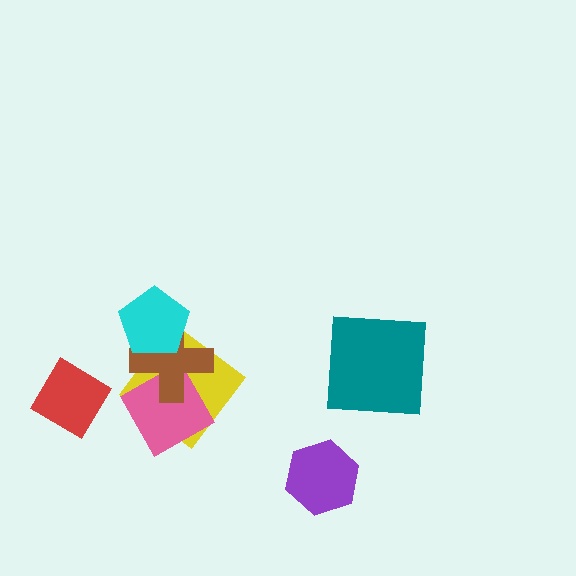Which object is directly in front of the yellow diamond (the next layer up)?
The pink square is directly in front of the yellow diamond.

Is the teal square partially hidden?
No, no other shape covers it.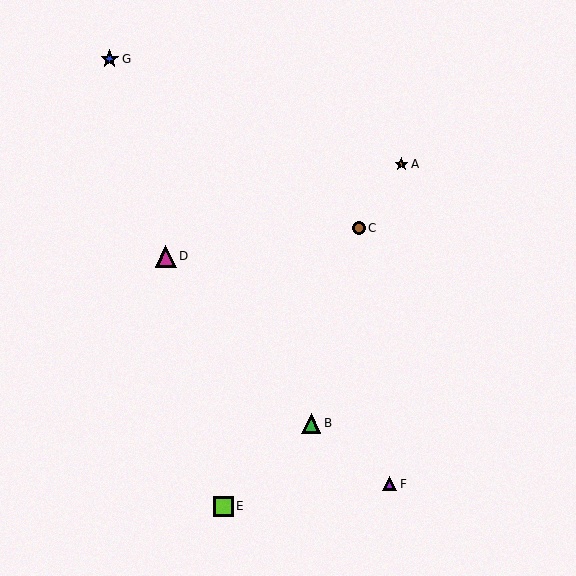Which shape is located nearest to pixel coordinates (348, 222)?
The brown circle (labeled C) at (359, 228) is nearest to that location.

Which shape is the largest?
The magenta triangle (labeled D) is the largest.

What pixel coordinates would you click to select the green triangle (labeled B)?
Click at (311, 424) to select the green triangle B.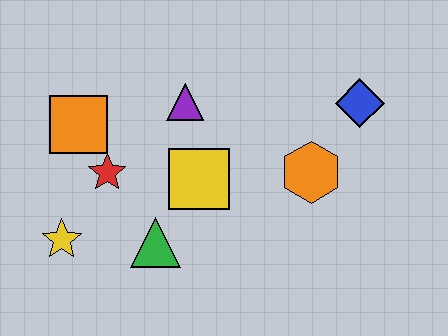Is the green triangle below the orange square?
Yes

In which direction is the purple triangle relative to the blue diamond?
The purple triangle is to the left of the blue diamond.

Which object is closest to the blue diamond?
The orange hexagon is closest to the blue diamond.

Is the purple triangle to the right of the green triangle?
Yes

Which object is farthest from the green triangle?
The blue diamond is farthest from the green triangle.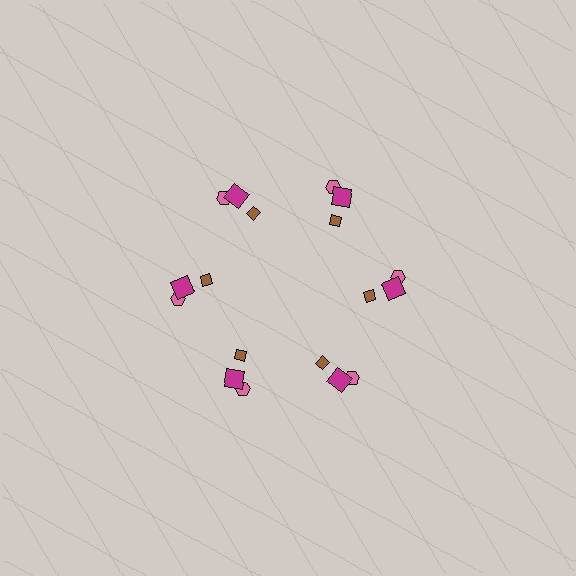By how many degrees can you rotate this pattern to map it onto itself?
The pattern maps onto itself every 60 degrees of rotation.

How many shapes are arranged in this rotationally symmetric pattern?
There are 18 shapes, arranged in 6 groups of 3.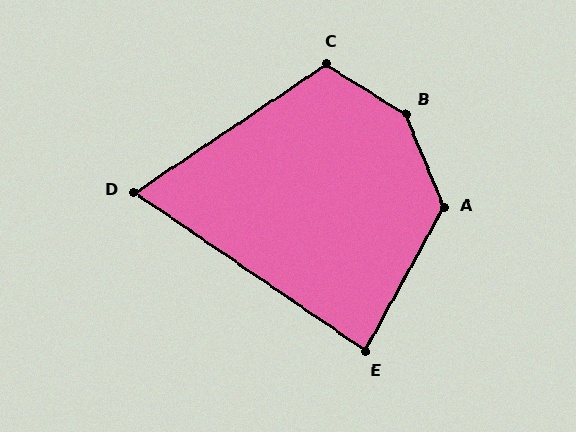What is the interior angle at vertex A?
Approximately 130 degrees (obtuse).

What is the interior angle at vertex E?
Approximately 84 degrees (acute).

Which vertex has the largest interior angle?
B, at approximately 144 degrees.